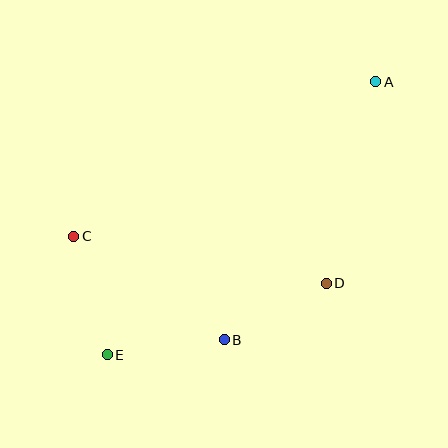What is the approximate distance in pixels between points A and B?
The distance between A and B is approximately 299 pixels.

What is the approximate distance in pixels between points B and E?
The distance between B and E is approximately 118 pixels.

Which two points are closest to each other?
Points B and D are closest to each other.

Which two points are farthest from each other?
Points A and E are farthest from each other.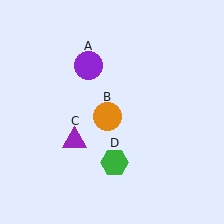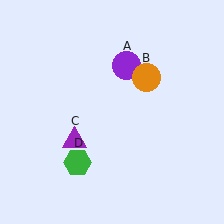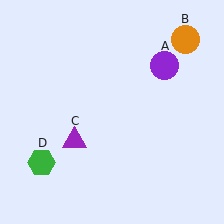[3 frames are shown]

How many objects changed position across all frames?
3 objects changed position: purple circle (object A), orange circle (object B), green hexagon (object D).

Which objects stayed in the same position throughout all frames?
Purple triangle (object C) remained stationary.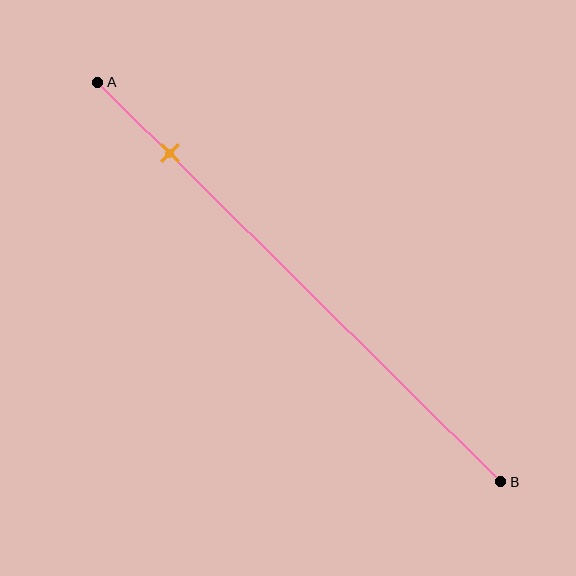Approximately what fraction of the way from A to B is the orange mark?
The orange mark is approximately 20% of the way from A to B.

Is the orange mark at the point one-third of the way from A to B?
No, the mark is at about 20% from A, not at the 33% one-third point.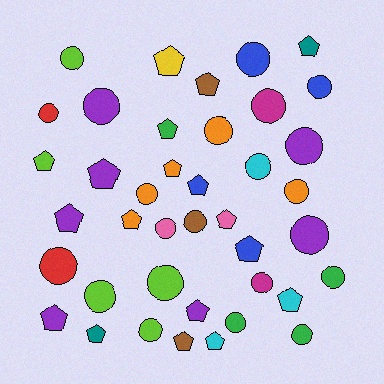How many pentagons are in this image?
There are 18 pentagons.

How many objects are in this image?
There are 40 objects.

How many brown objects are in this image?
There are 3 brown objects.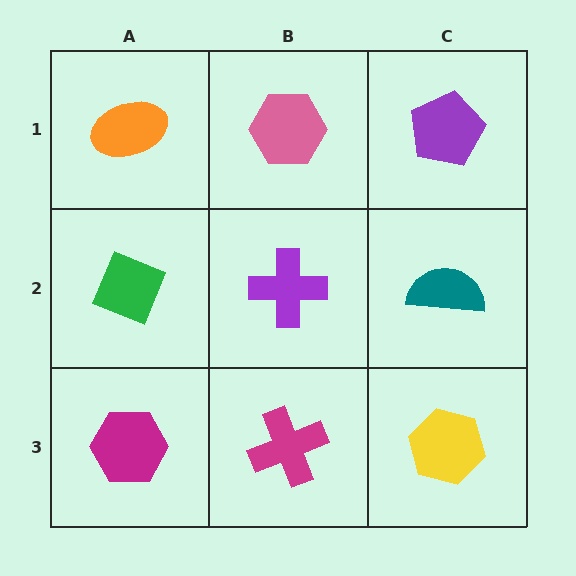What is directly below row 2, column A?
A magenta hexagon.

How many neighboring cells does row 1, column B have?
3.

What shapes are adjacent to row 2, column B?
A pink hexagon (row 1, column B), a magenta cross (row 3, column B), a green diamond (row 2, column A), a teal semicircle (row 2, column C).